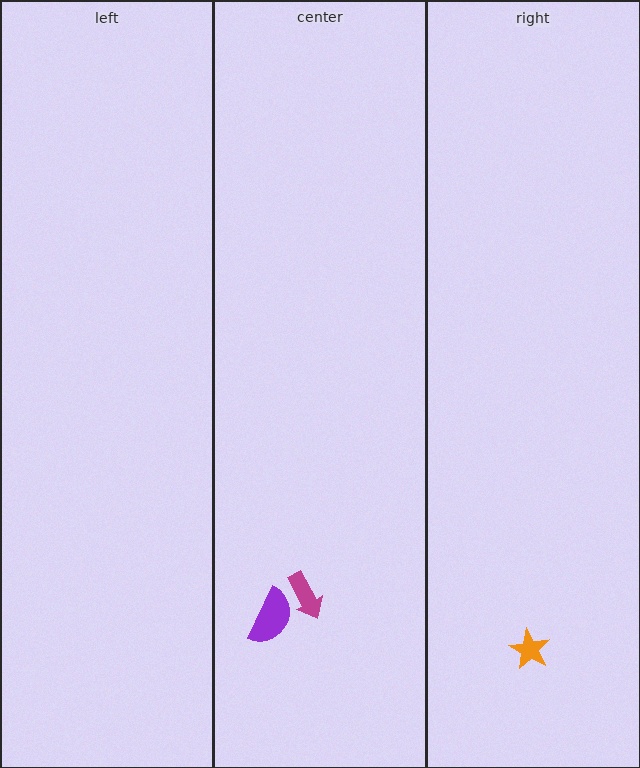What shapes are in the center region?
The purple semicircle, the magenta arrow.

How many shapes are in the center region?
2.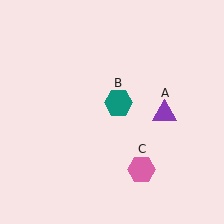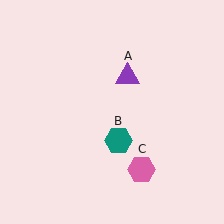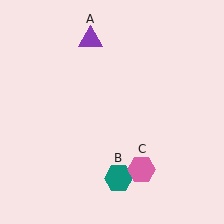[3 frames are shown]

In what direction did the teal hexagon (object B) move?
The teal hexagon (object B) moved down.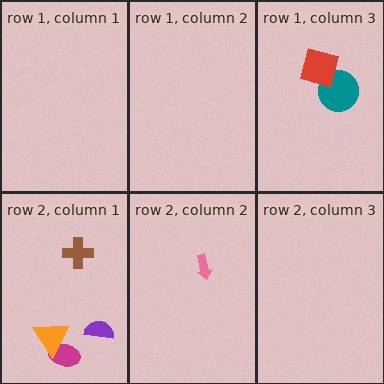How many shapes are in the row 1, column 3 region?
2.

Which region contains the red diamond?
The row 1, column 3 region.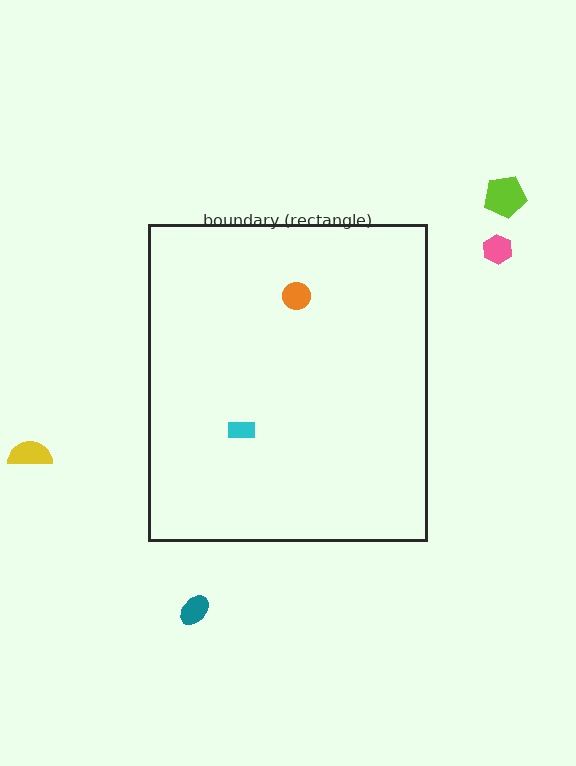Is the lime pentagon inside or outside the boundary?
Outside.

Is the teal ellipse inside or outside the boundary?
Outside.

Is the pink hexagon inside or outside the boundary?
Outside.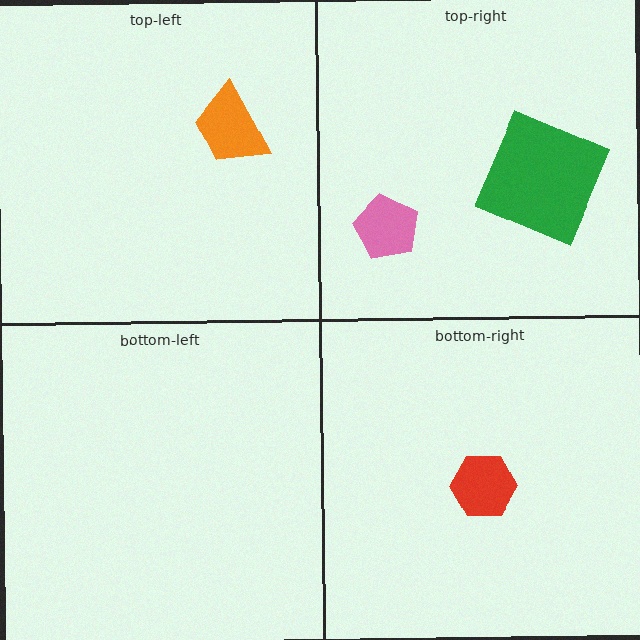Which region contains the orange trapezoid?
The top-left region.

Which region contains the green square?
The top-right region.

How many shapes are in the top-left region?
1.